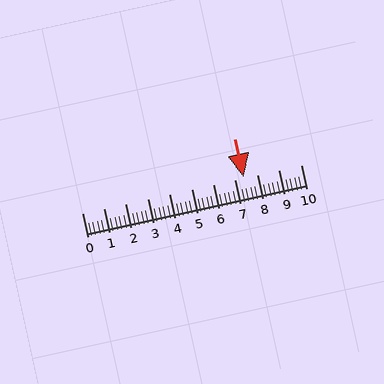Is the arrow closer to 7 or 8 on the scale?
The arrow is closer to 7.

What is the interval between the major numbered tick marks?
The major tick marks are spaced 1 units apart.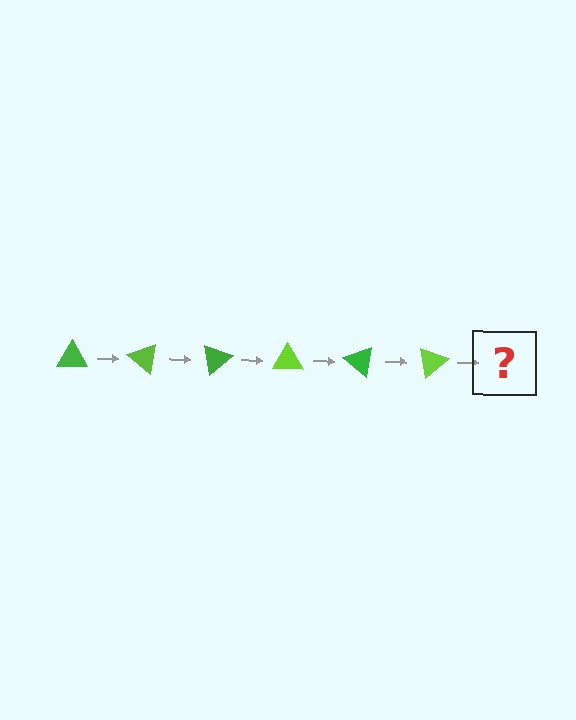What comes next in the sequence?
The next element should be a green triangle, rotated 240 degrees from the start.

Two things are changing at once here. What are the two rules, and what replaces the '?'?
The two rules are that it rotates 40 degrees each step and the color cycles through green and lime. The '?' should be a green triangle, rotated 240 degrees from the start.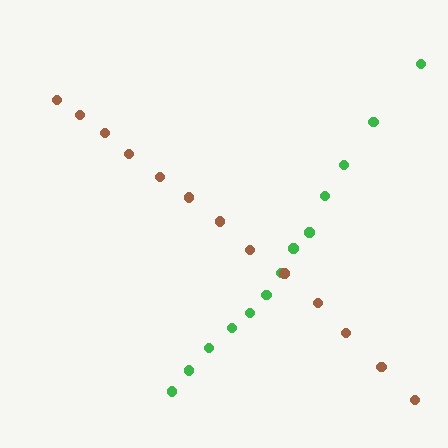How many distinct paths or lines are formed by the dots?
There are 2 distinct paths.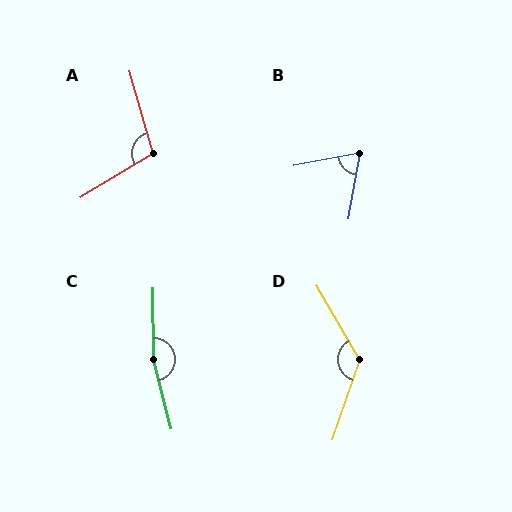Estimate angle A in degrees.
Approximately 105 degrees.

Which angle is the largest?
C, at approximately 166 degrees.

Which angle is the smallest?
B, at approximately 69 degrees.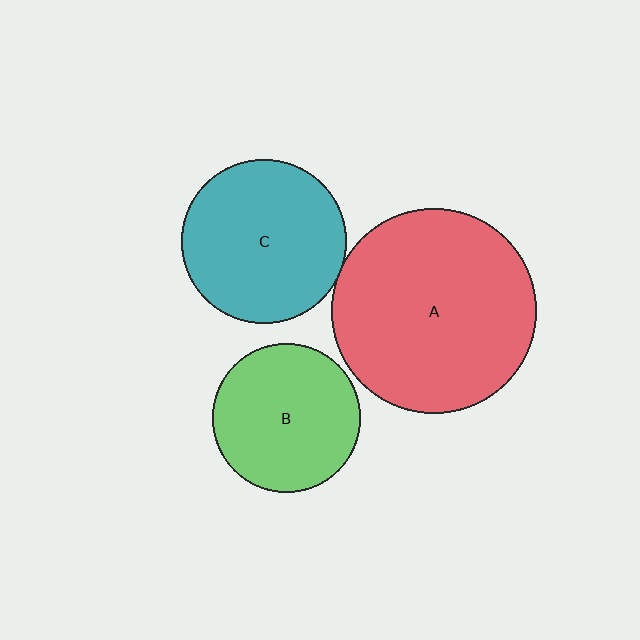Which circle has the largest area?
Circle A (red).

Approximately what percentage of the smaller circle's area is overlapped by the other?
Approximately 5%.